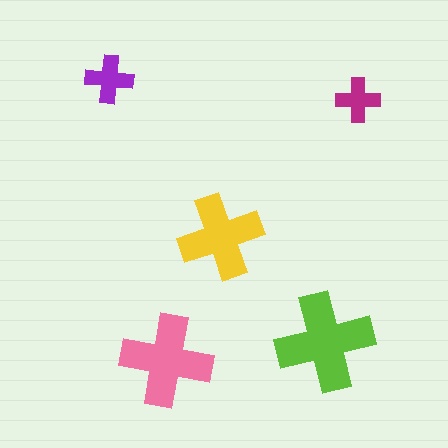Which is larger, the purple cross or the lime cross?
The lime one.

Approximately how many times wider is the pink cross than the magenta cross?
About 2 times wider.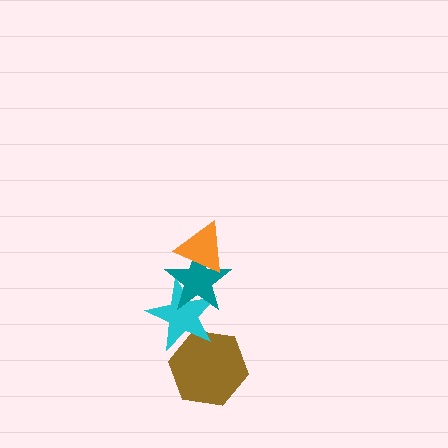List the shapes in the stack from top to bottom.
From top to bottom: the orange triangle, the teal star, the cyan star, the brown hexagon.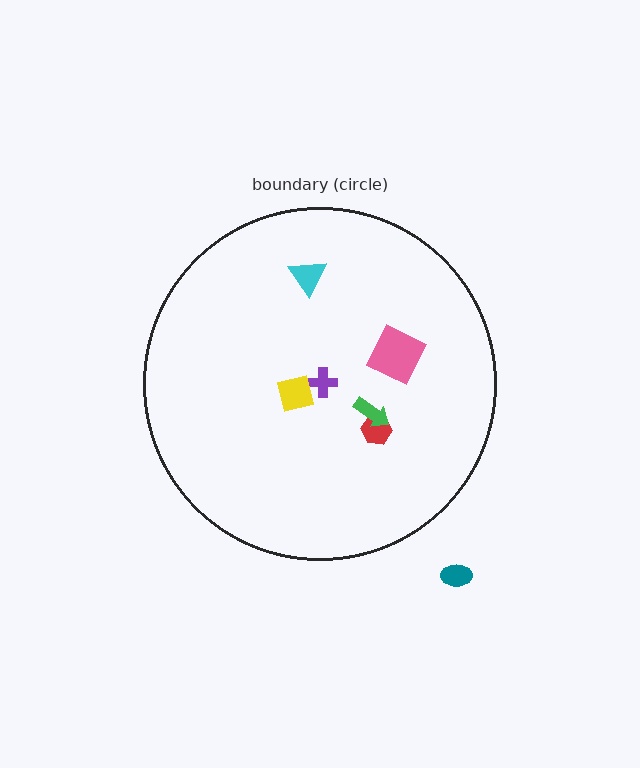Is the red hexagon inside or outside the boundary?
Inside.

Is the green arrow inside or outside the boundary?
Inside.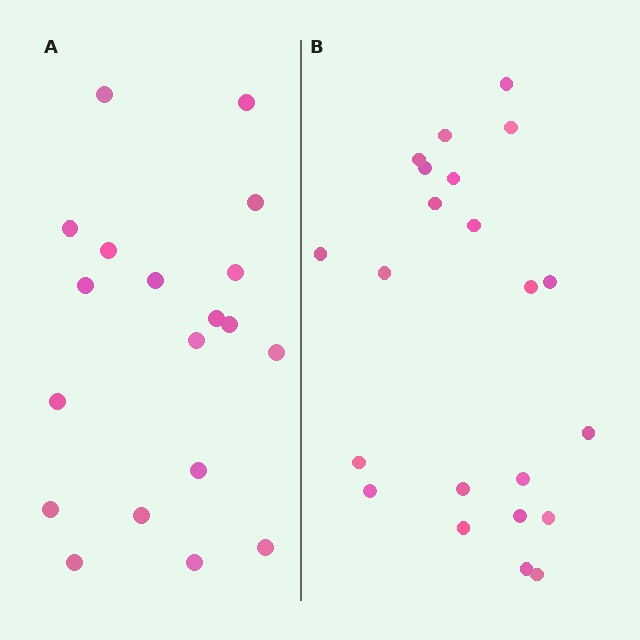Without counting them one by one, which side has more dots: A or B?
Region B (the right region) has more dots.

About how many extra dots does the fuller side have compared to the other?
Region B has just a few more — roughly 2 or 3 more dots than region A.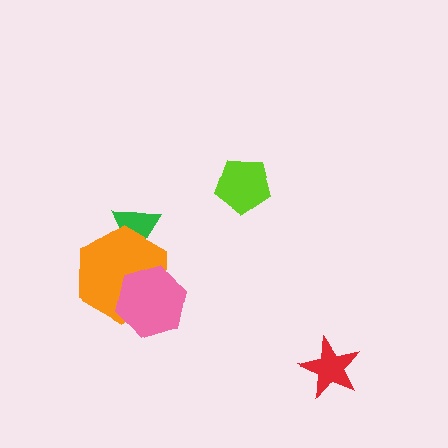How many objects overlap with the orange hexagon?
2 objects overlap with the orange hexagon.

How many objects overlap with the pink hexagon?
1 object overlaps with the pink hexagon.